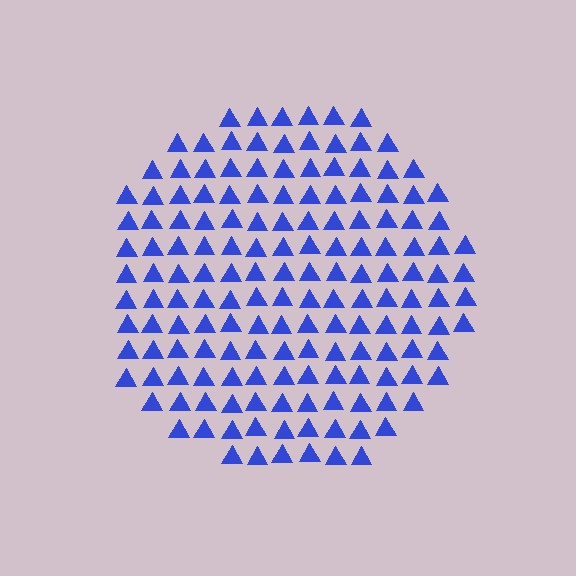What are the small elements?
The small elements are triangles.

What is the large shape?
The large shape is a circle.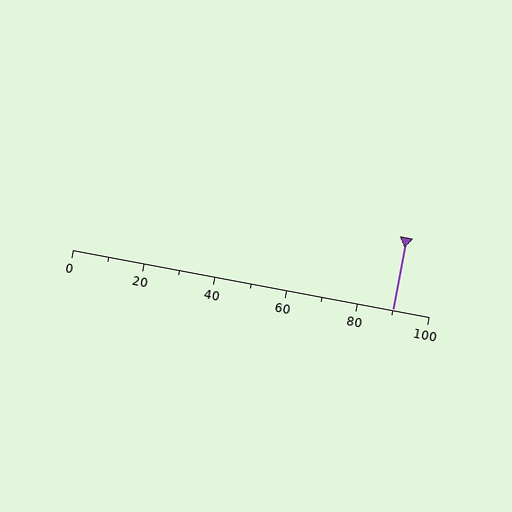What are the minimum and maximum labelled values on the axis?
The axis runs from 0 to 100.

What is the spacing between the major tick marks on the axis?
The major ticks are spaced 20 apart.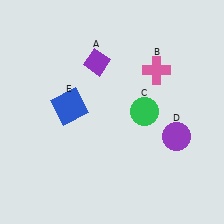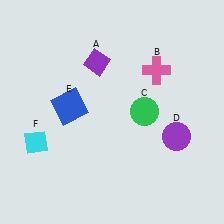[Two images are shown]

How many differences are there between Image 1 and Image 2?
There is 1 difference between the two images.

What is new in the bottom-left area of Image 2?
A cyan diamond (F) was added in the bottom-left area of Image 2.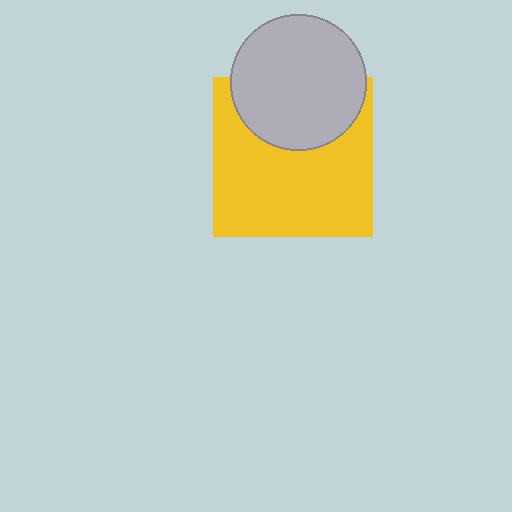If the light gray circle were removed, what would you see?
You would see the complete yellow square.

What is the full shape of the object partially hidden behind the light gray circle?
The partially hidden object is a yellow square.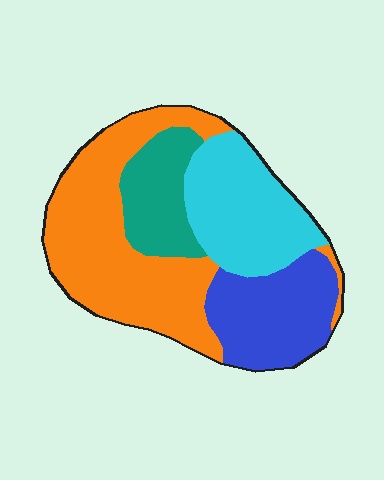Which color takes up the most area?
Orange, at roughly 40%.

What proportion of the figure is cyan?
Cyan covers roughly 25% of the figure.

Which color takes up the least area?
Teal, at roughly 15%.